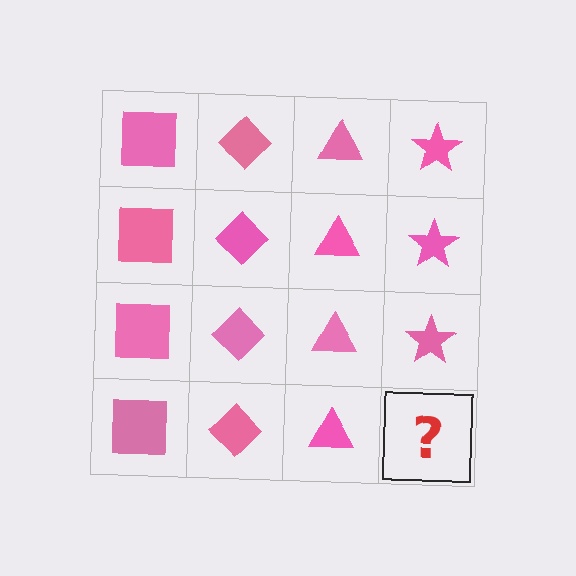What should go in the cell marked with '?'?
The missing cell should contain a pink star.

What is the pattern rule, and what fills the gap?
The rule is that each column has a consistent shape. The gap should be filled with a pink star.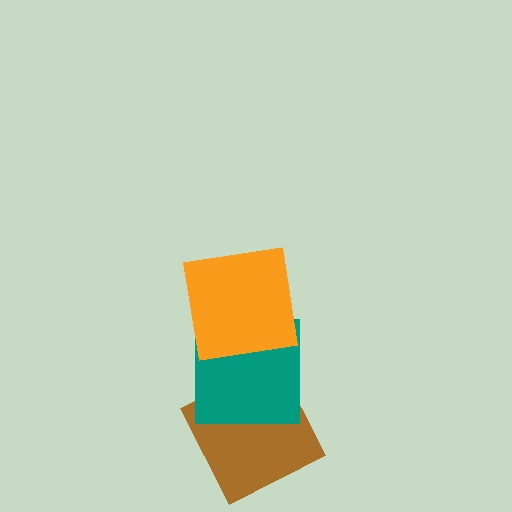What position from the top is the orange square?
The orange square is 1st from the top.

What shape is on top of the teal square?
The orange square is on top of the teal square.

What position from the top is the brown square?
The brown square is 3rd from the top.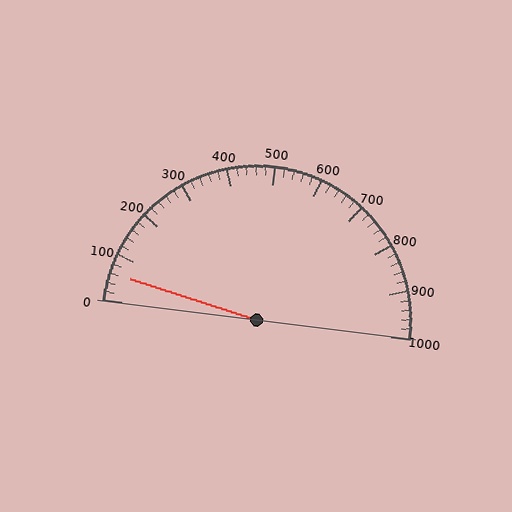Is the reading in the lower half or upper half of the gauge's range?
The reading is in the lower half of the range (0 to 1000).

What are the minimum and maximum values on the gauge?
The gauge ranges from 0 to 1000.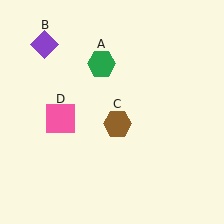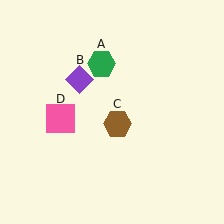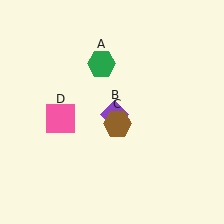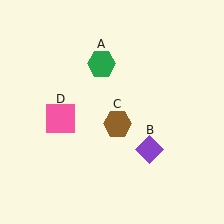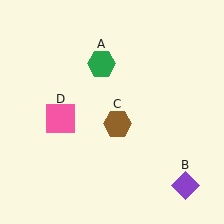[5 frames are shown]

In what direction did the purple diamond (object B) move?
The purple diamond (object B) moved down and to the right.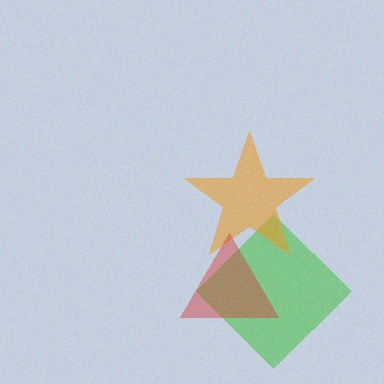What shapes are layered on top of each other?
The layered shapes are: a green diamond, an orange star, a red triangle.